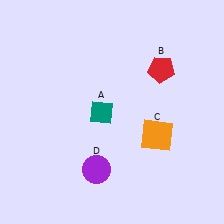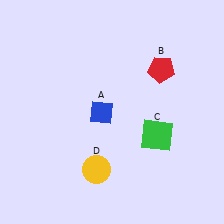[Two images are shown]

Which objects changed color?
A changed from teal to blue. C changed from orange to green. D changed from purple to yellow.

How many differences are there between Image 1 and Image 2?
There are 3 differences between the two images.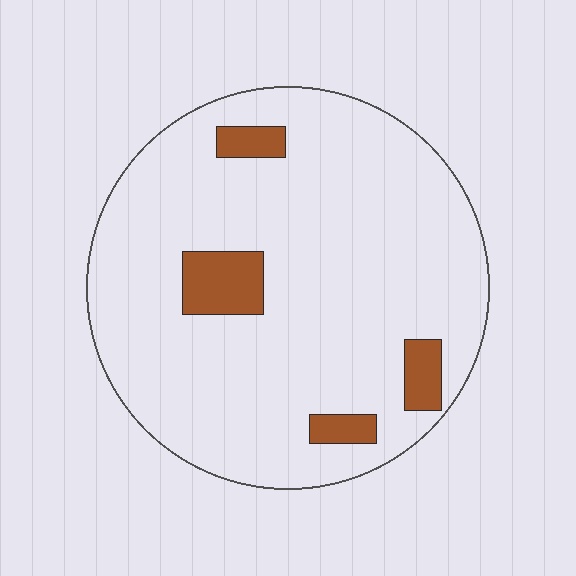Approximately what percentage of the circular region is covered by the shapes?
Approximately 10%.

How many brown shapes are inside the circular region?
4.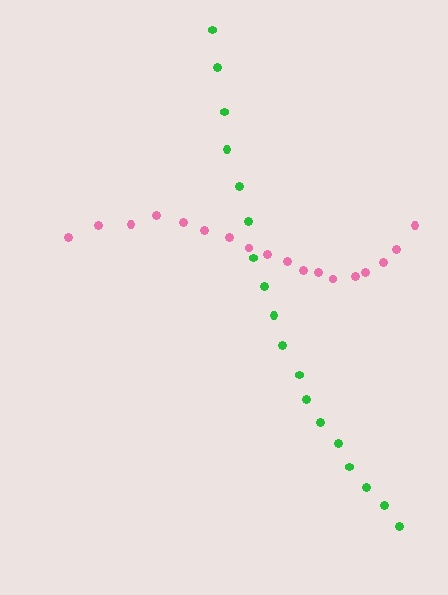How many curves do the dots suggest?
There are 2 distinct paths.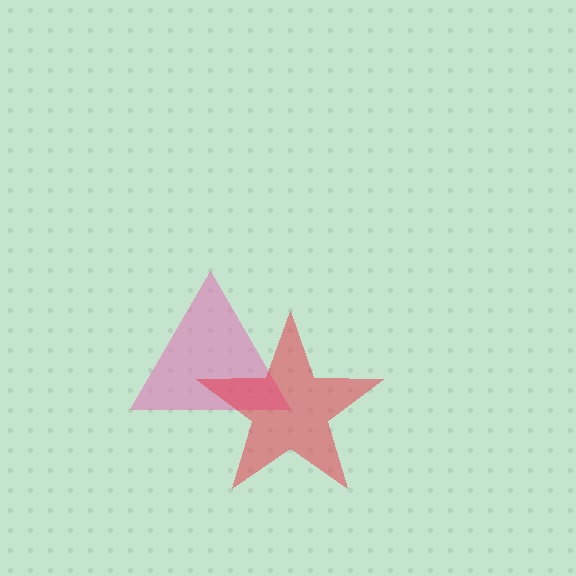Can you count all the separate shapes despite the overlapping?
Yes, there are 2 separate shapes.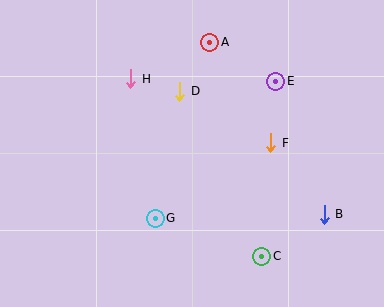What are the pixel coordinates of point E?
Point E is at (276, 81).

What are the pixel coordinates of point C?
Point C is at (262, 256).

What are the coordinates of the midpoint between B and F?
The midpoint between B and F is at (297, 179).